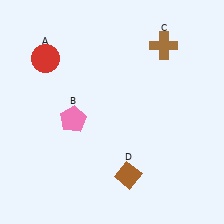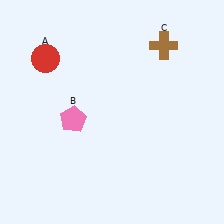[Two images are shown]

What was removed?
The brown diamond (D) was removed in Image 2.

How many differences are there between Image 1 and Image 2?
There is 1 difference between the two images.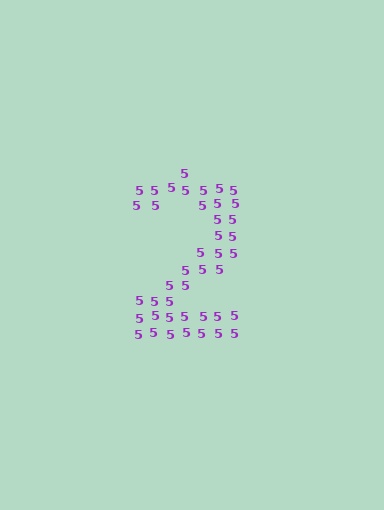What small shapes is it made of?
It is made of small digit 5's.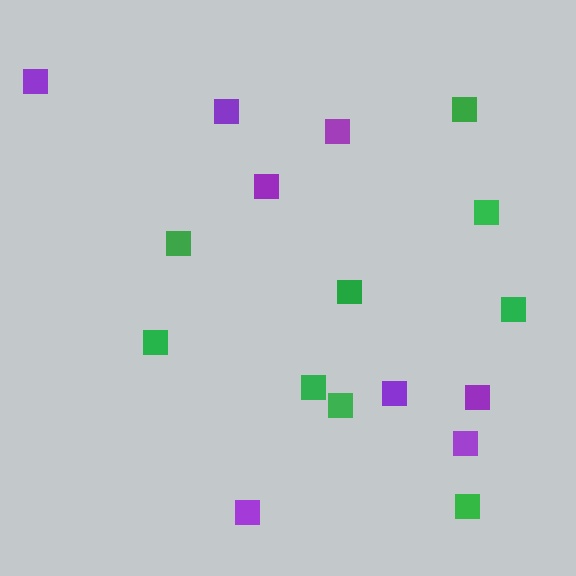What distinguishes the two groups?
There are 2 groups: one group of green squares (9) and one group of purple squares (8).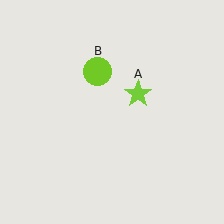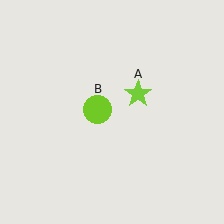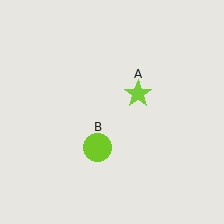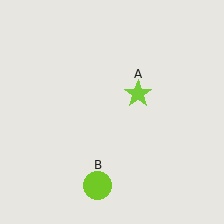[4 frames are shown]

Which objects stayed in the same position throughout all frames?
Lime star (object A) remained stationary.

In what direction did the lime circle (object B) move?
The lime circle (object B) moved down.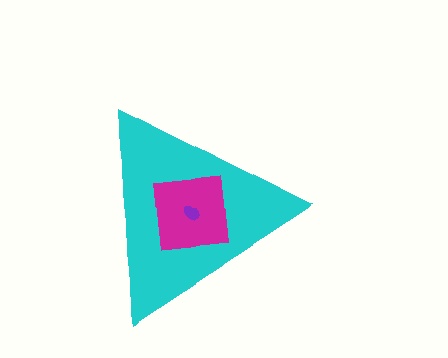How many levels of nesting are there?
3.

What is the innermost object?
The purple ellipse.